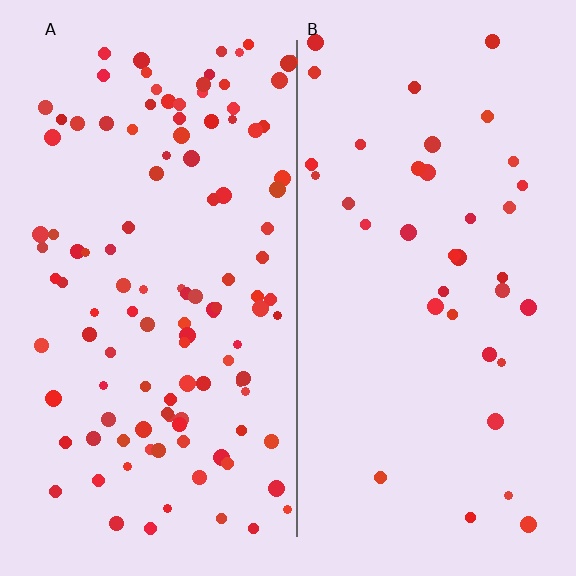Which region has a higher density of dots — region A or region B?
A (the left).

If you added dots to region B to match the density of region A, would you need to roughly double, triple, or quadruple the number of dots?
Approximately triple.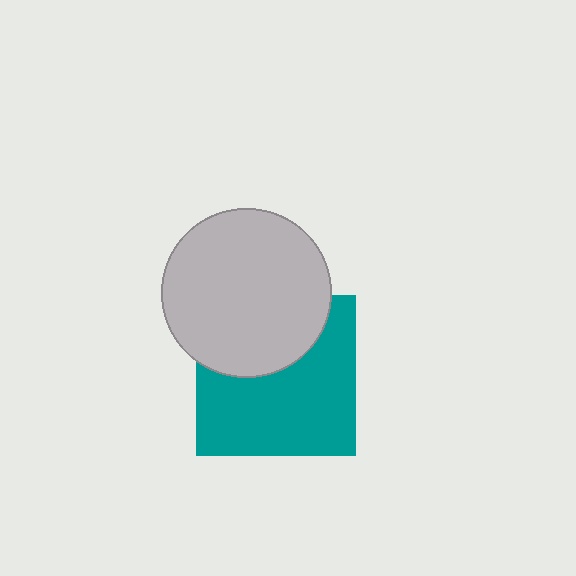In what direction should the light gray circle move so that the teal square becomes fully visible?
The light gray circle should move up. That is the shortest direction to clear the overlap and leave the teal square fully visible.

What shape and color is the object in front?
The object in front is a light gray circle.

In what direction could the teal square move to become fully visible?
The teal square could move down. That would shift it out from behind the light gray circle entirely.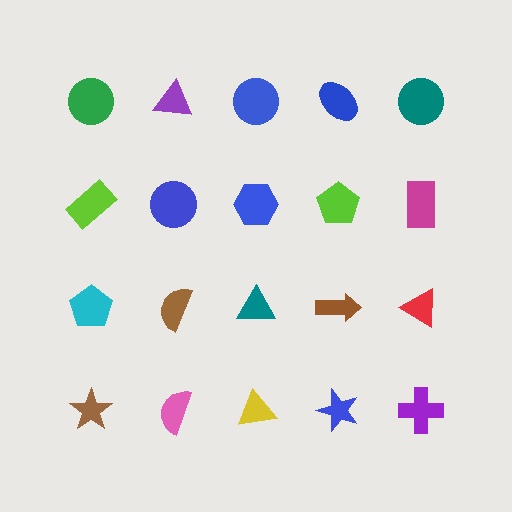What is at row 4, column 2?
A pink semicircle.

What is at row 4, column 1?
A brown star.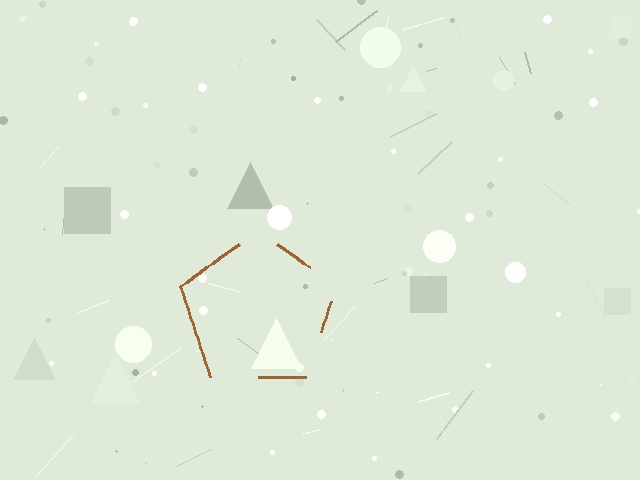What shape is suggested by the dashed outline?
The dashed outline suggests a pentagon.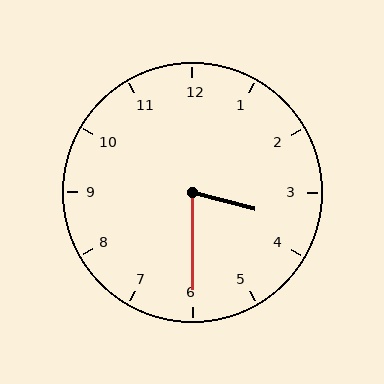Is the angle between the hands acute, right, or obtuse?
It is acute.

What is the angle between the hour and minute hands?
Approximately 75 degrees.